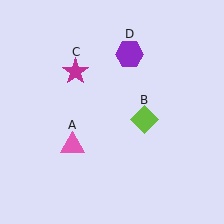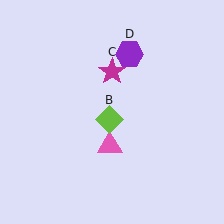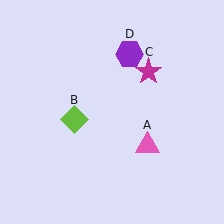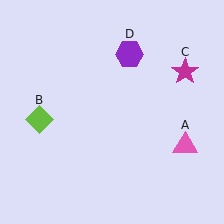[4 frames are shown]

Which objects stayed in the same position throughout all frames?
Purple hexagon (object D) remained stationary.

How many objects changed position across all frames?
3 objects changed position: pink triangle (object A), lime diamond (object B), magenta star (object C).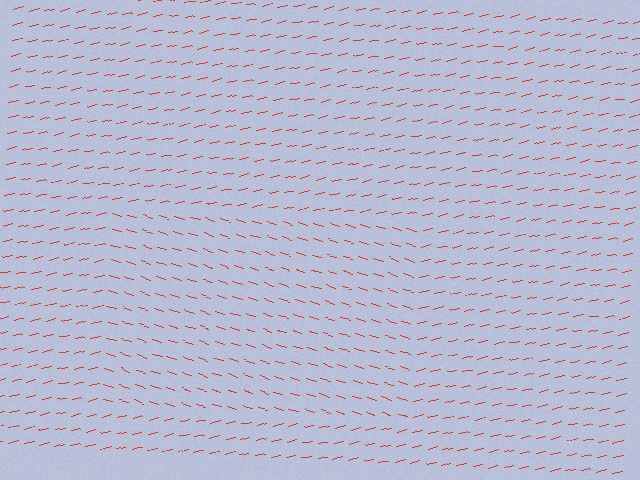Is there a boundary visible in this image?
Yes, there is a texture boundary formed by a change in line orientation.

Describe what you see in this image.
The image is filled with small red line segments. A rectangle region in the image has lines oriented differently from the surrounding lines, creating a visible texture boundary.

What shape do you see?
I see a rectangle.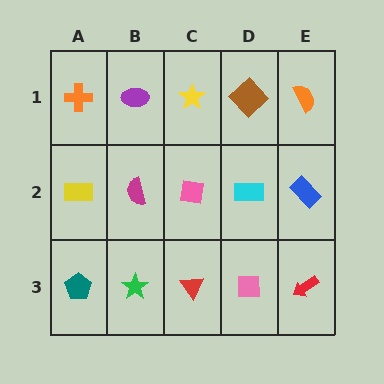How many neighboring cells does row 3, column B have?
3.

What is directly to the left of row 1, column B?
An orange cross.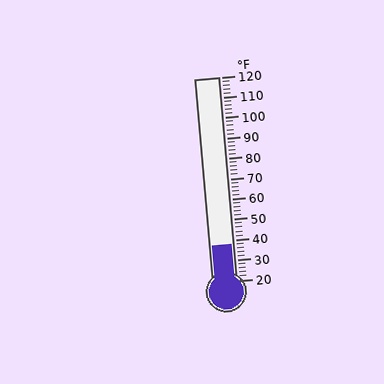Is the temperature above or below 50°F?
The temperature is below 50°F.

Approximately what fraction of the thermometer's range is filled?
The thermometer is filled to approximately 20% of its range.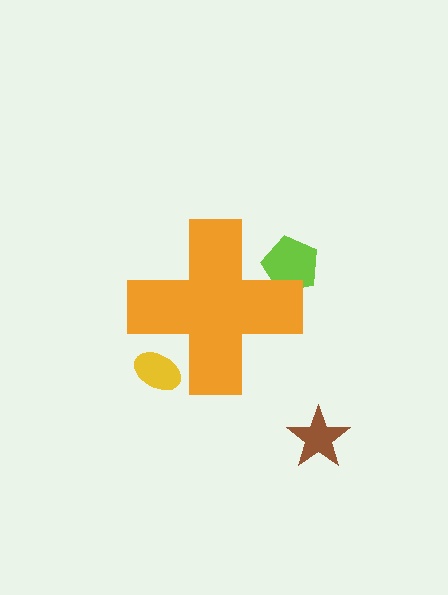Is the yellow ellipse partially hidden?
Yes, the yellow ellipse is partially hidden behind the orange cross.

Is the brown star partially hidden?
No, the brown star is fully visible.